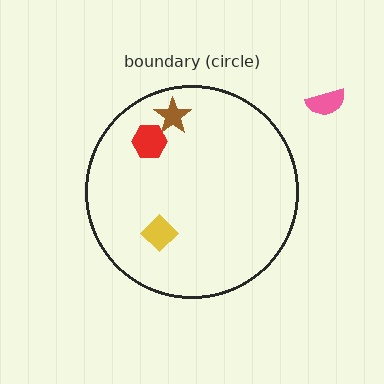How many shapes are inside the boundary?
3 inside, 1 outside.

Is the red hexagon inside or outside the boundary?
Inside.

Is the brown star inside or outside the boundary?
Inside.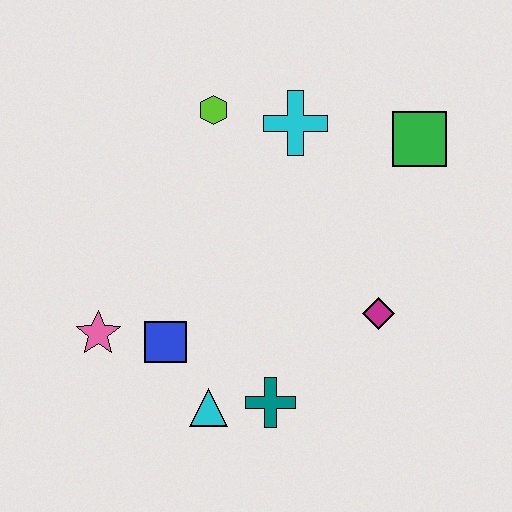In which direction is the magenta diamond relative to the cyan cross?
The magenta diamond is below the cyan cross.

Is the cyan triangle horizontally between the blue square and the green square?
Yes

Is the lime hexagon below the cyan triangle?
No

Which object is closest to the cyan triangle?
The teal cross is closest to the cyan triangle.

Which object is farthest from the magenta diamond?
The pink star is farthest from the magenta diamond.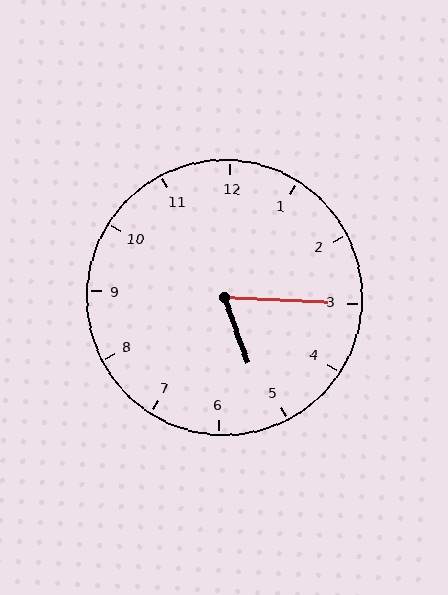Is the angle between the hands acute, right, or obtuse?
It is acute.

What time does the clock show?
5:15.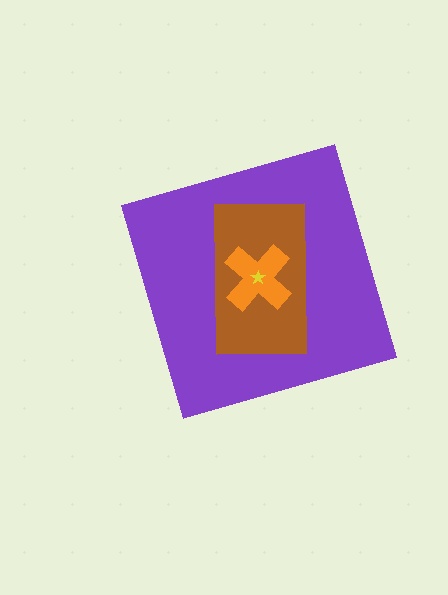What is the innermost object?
The yellow star.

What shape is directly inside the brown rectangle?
The orange cross.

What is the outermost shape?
The purple diamond.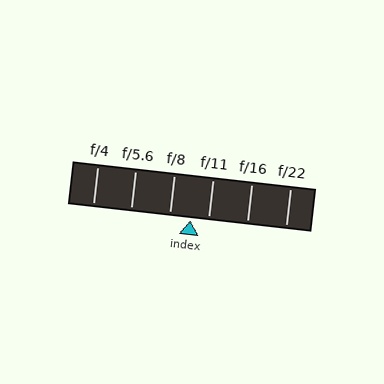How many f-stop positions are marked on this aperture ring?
There are 6 f-stop positions marked.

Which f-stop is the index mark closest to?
The index mark is closest to f/11.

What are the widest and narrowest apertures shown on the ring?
The widest aperture shown is f/4 and the narrowest is f/22.